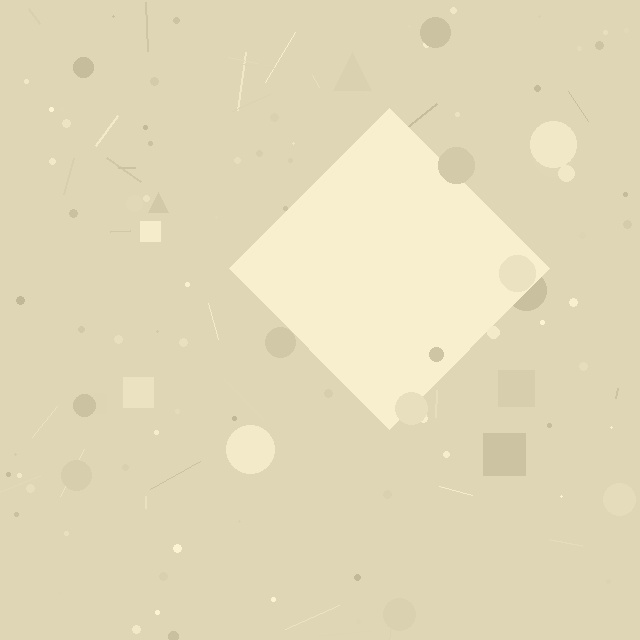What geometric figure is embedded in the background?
A diamond is embedded in the background.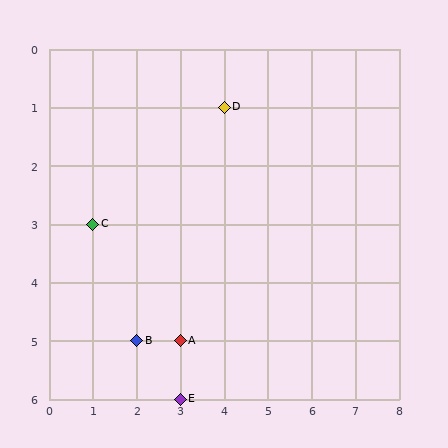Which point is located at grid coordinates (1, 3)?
Point C is at (1, 3).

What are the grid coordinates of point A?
Point A is at grid coordinates (3, 5).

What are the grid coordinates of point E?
Point E is at grid coordinates (3, 6).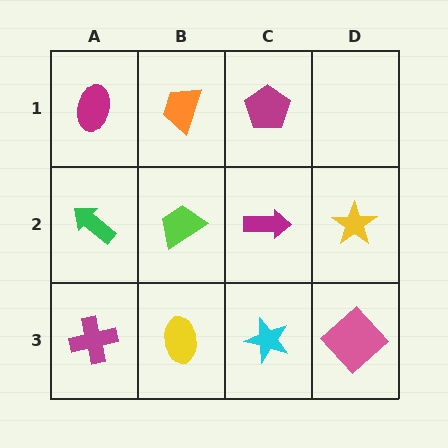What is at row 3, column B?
A yellow ellipse.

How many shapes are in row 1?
3 shapes.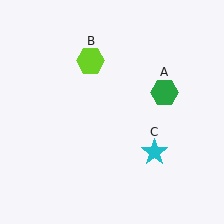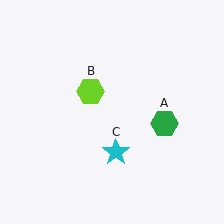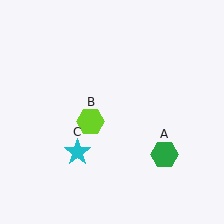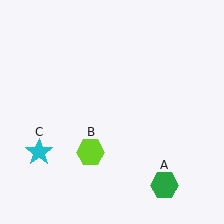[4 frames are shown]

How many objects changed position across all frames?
3 objects changed position: green hexagon (object A), lime hexagon (object B), cyan star (object C).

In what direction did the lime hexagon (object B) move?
The lime hexagon (object B) moved down.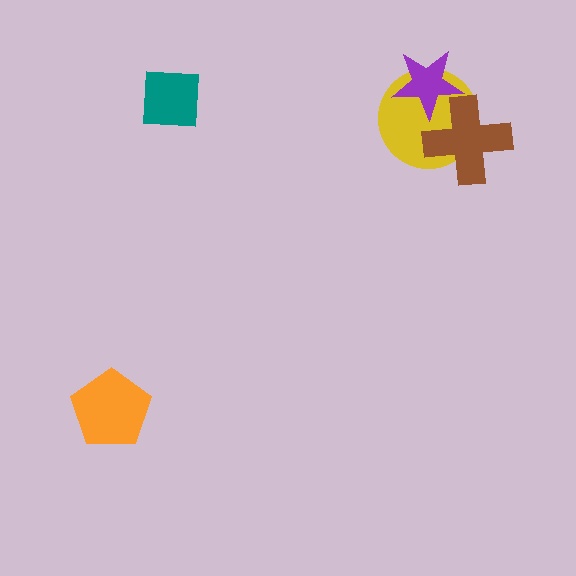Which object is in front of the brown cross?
The purple star is in front of the brown cross.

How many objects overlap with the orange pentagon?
0 objects overlap with the orange pentagon.